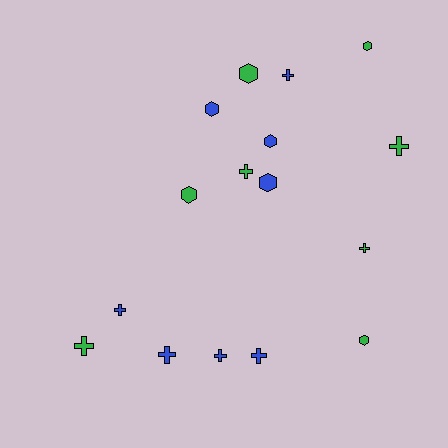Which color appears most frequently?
Green, with 8 objects.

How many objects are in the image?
There are 16 objects.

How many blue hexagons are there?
There are 3 blue hexagons.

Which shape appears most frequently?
Cross, with 9 objects.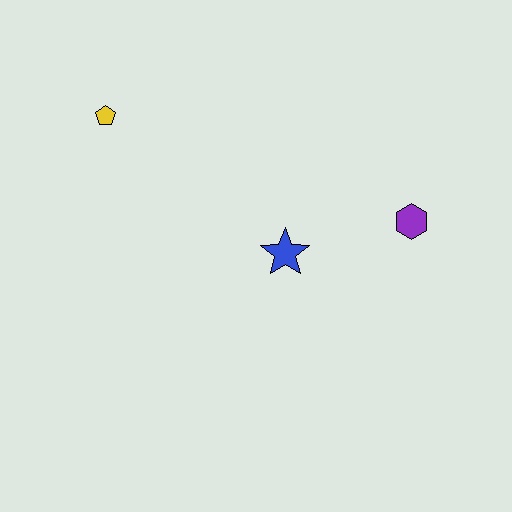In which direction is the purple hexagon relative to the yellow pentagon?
The purple hexagon is to the right of the yellow pentagon.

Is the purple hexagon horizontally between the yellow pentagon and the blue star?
No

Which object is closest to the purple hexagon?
The blue star is closest to the purple hexagon.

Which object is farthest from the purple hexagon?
The yellow pentagon is farthest from the purple hexagon.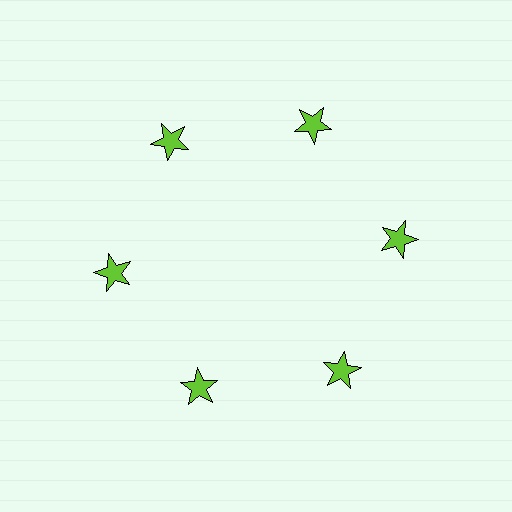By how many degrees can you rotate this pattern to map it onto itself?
The pattern maps onto itself every 60 degrees of rotation.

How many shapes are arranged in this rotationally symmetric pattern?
There are 6 shapes, arranged in 6 groups of 1.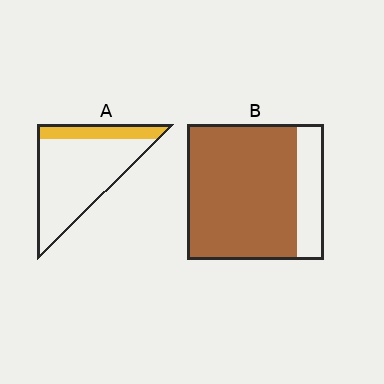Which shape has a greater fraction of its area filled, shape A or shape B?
Shape B.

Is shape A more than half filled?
No.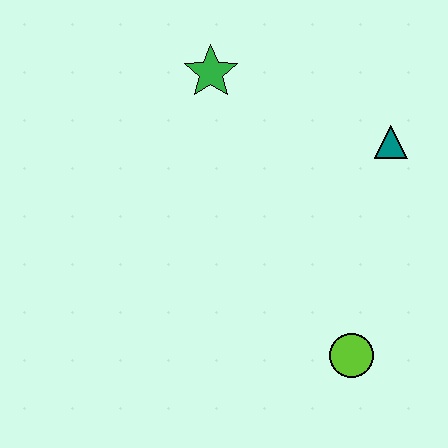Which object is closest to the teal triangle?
The green star is closest to the teal triangle.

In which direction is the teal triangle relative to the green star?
The teal triangle is to the right of the green star.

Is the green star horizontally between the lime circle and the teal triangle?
No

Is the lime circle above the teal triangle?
No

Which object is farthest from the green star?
The lime circle is farthest from the green star.